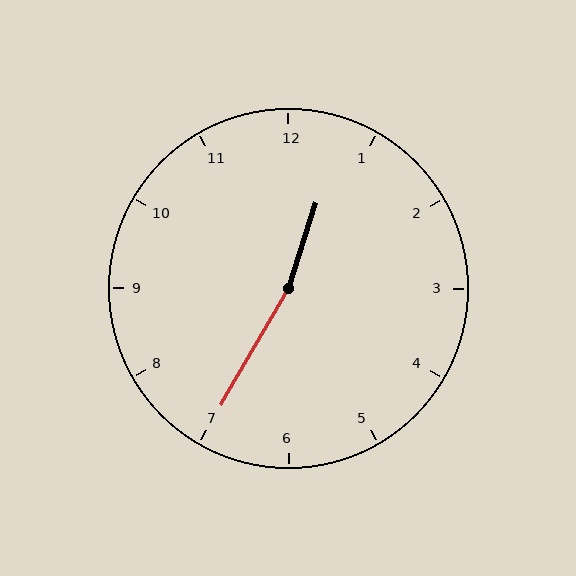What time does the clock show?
12:35.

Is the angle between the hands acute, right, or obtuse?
It is obtuse.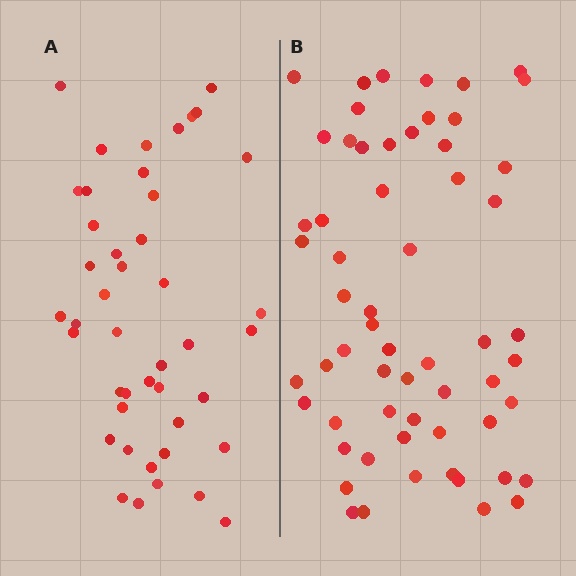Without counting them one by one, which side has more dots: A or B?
Region B (the right region) has more dots.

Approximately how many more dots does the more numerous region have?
Region B has approximately 15 more dots than region A.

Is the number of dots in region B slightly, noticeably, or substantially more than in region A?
Region B has noticeably more, but not dramatically so. The ratio is roughly 1.4 to 1.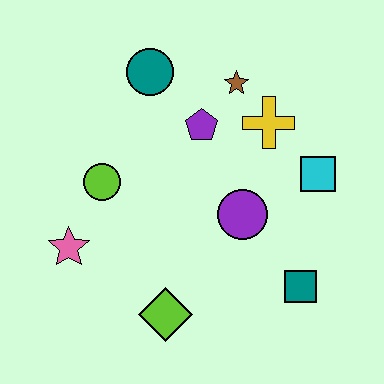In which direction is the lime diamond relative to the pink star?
The lime diamond is to the right of the pink star.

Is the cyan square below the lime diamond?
No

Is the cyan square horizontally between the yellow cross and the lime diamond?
No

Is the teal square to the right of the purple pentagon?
Yes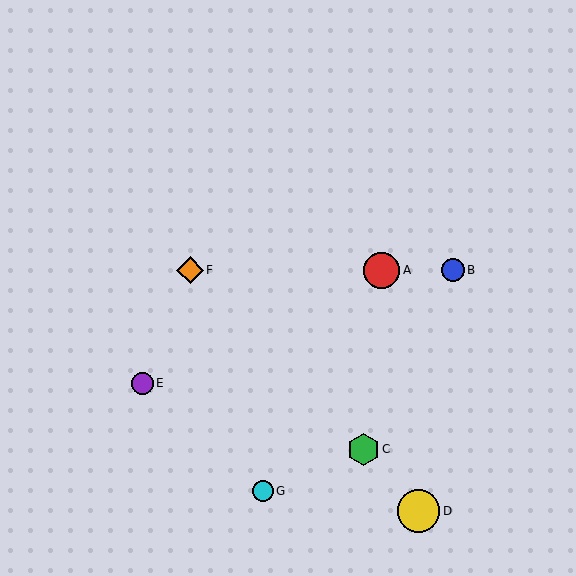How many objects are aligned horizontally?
3 objects (A, B, F) are aligned horizontally.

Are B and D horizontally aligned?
No, B is at y≈270 and D is at y≈511.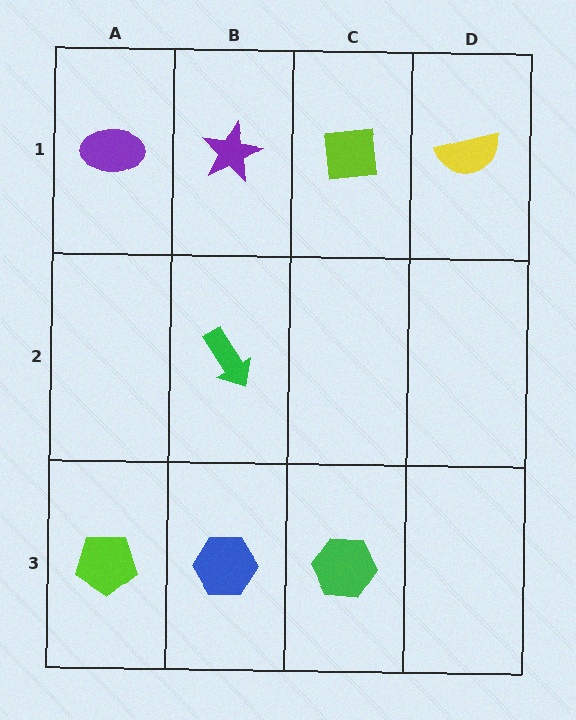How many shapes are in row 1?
4 shapes.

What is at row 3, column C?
A green hexagon.